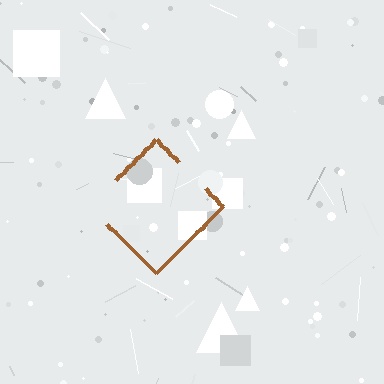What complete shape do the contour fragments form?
The contour fragments form a diamond.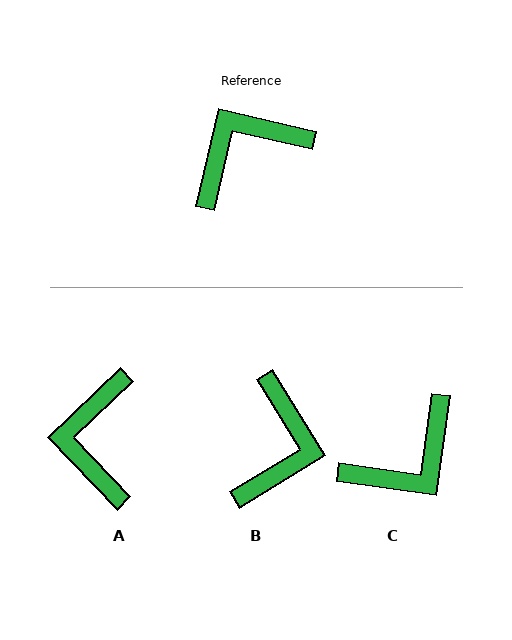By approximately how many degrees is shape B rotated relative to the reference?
Approximately 136 degrees clockwise.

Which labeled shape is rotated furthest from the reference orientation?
C, about 175 degrees away.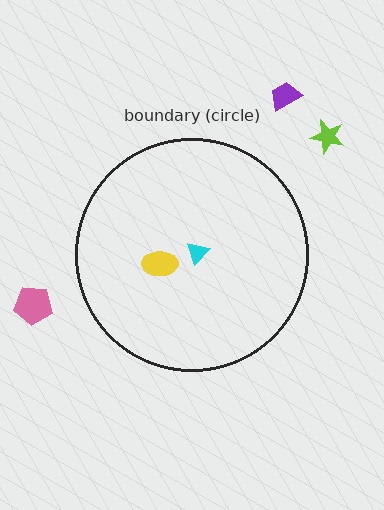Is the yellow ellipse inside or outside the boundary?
Inside.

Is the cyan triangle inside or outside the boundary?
Inside.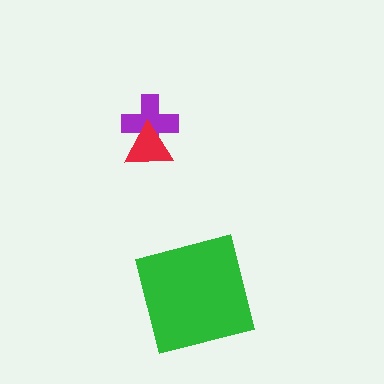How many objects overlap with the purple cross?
1 object overlaps with the purple cross.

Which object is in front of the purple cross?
The red triangle is in front of the purple cross.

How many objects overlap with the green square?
0 objects overlap with the green square.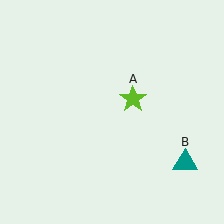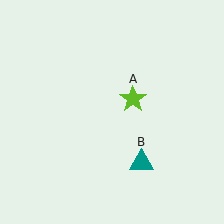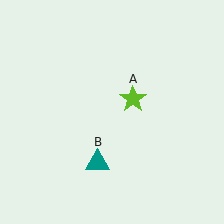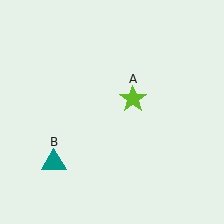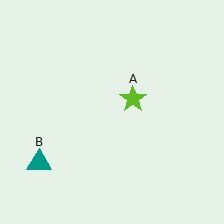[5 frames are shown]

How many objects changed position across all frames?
1 object changed position: teal triangle (object B).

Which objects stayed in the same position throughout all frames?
Lime star (object A) remained stationary.